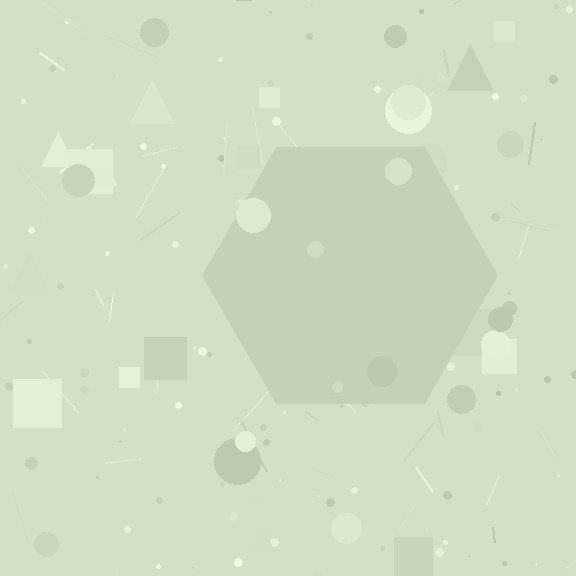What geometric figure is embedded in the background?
A hexagon is embedded in the background.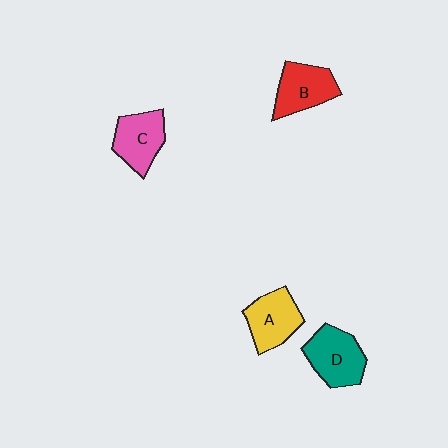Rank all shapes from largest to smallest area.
From largest to smallest: D (teal), A (yellow), B (red), C (pink).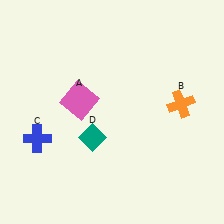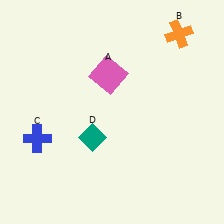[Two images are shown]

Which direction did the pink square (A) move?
The pink square (A) moved right.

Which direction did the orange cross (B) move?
The orange cross (B) moved up.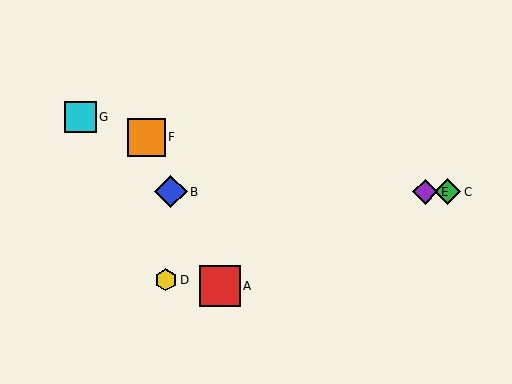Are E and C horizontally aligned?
Yes, both are at y≈192.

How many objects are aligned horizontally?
3 objects (B, C, E) are aligned horizontally.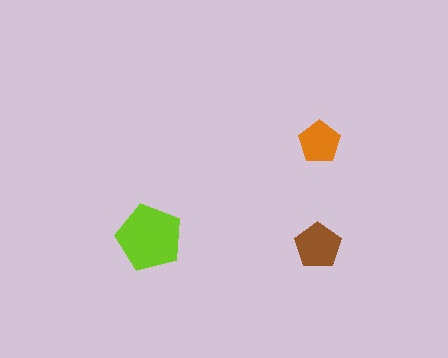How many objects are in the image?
There are 3 objects in the image.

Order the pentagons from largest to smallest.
the lime one, the brown one, the orange one.